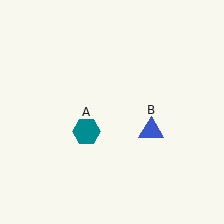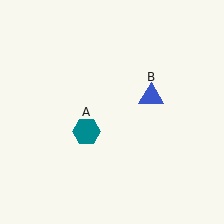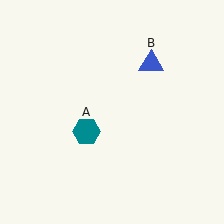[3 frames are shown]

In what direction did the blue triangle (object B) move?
The blue triangle (object B) moved up.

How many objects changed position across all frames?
1 object changed position: blue triangle (object B).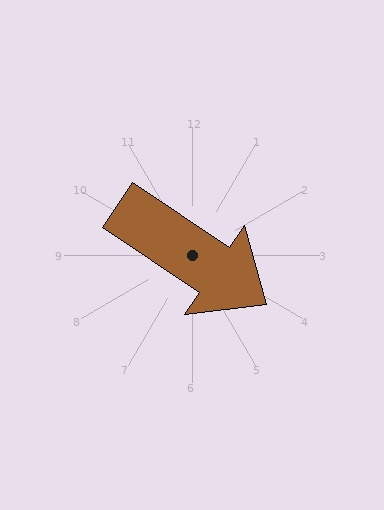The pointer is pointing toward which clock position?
Roughly 4 o'clock.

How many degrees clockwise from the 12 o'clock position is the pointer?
Approximately 124 degrees.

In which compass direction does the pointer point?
Southeast.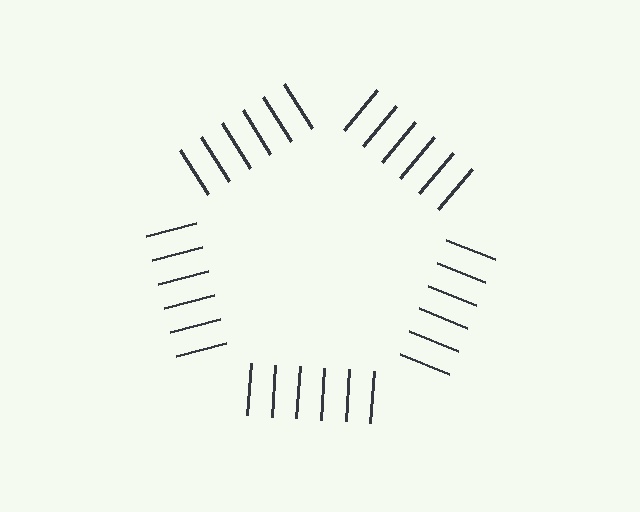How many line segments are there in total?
30 — 6 along each of the 5 edges.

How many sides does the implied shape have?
5 sides — the line-ends trace a pentagon.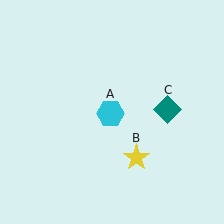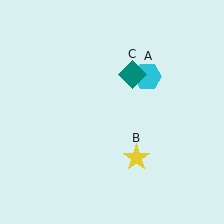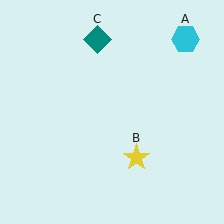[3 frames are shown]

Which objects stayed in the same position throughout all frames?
Yellow star (object B) remained stationary.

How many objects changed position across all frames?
2 objects changed position: cyan hexagon (object A), teal diamond (object C).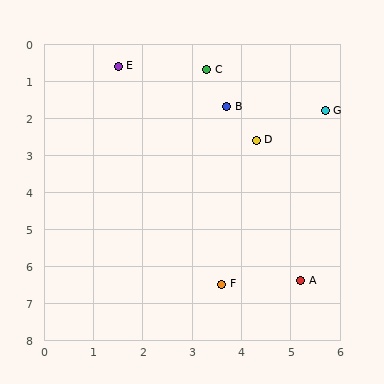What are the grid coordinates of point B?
Point B is at approximately (3.7, 1.7).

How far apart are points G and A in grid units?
Points G and A are about 4.6 grid units apart.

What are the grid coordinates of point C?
Point C is at approximately (3.3, 0.7).